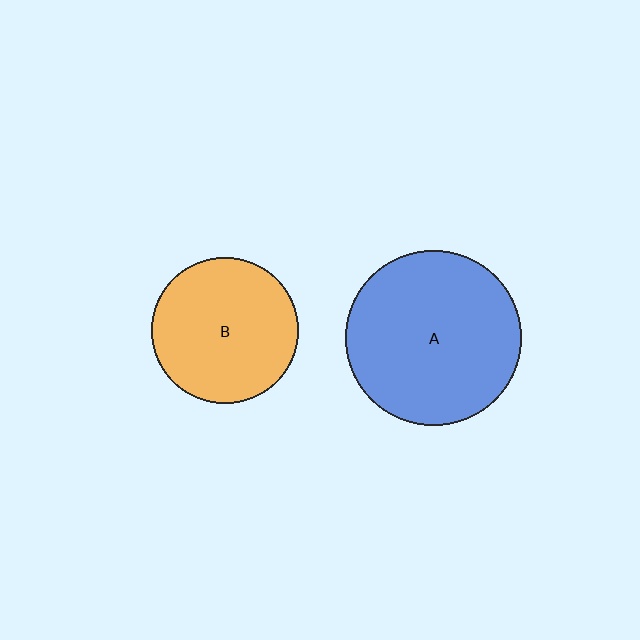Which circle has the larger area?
Circle A (blue).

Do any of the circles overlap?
No, none of the circles overlap.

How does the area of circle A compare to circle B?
Approximately 1.4 times.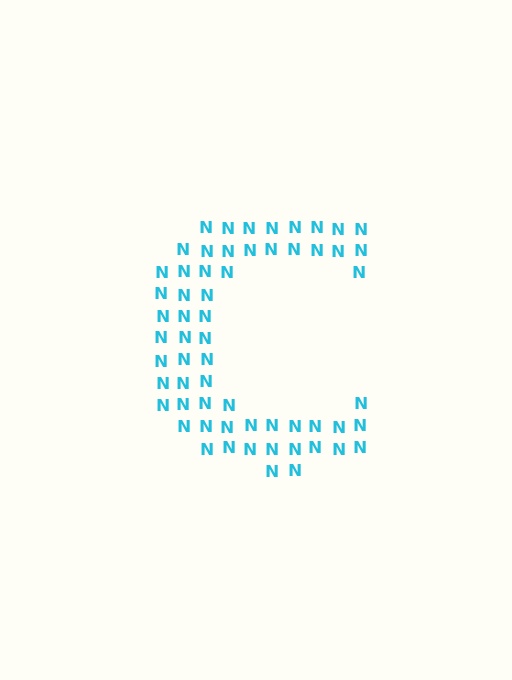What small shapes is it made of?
It is made of small letter N's.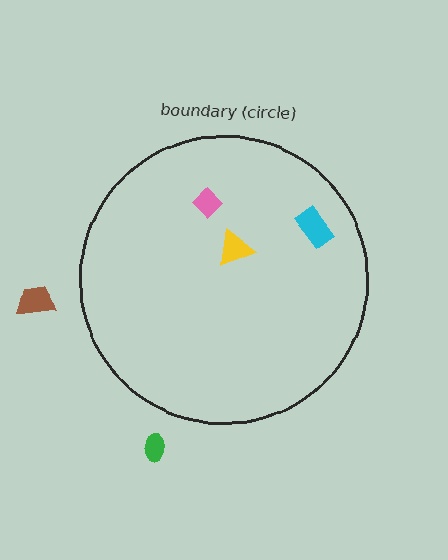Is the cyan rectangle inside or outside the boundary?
Inside.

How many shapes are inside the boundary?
3 inside, 2 outside.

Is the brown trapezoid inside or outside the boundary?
Outside.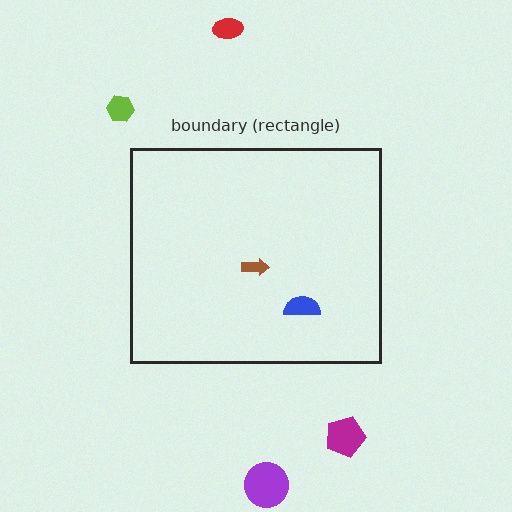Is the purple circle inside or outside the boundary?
Outside.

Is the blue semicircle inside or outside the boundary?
Inside.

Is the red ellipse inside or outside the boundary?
Outside.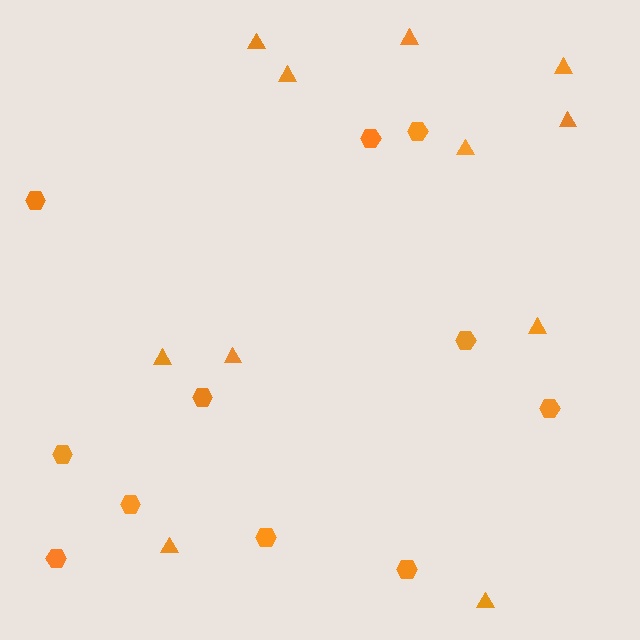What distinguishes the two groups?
There are 2 groups: one group of hexagons (11) and one group of triangles (11).